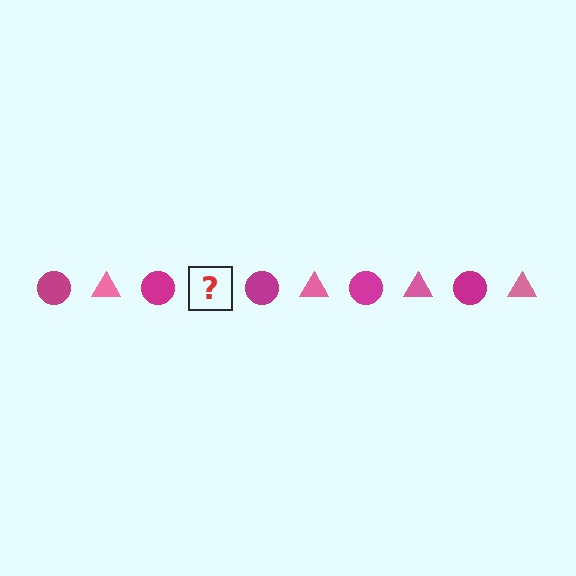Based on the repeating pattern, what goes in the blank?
The blank should be a pink triangle.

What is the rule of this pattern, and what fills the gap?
The rule is that the pattern alternates between magenta circle and pink triangle. The gap should be filled with a pink triangle.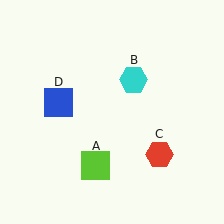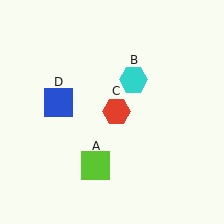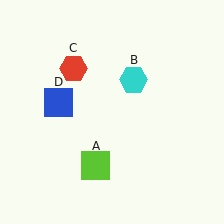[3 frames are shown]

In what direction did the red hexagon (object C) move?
The red hexagon (object C) moved up and to the left.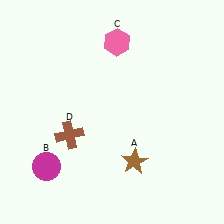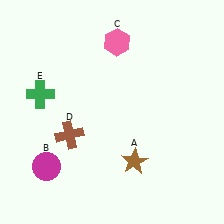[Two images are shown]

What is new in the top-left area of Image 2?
A green cross (E) was added in the top-left area of Image 2.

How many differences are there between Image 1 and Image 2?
There is 1 difference between the two images.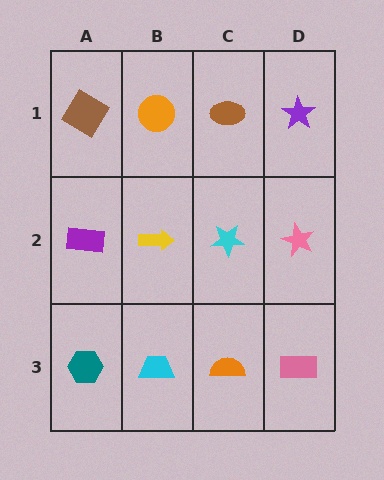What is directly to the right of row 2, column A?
A yellow arrow.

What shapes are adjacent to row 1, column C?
A cyan star (row 2, column C), an orange circle (row 1, column B), a purple star (row 1, column D).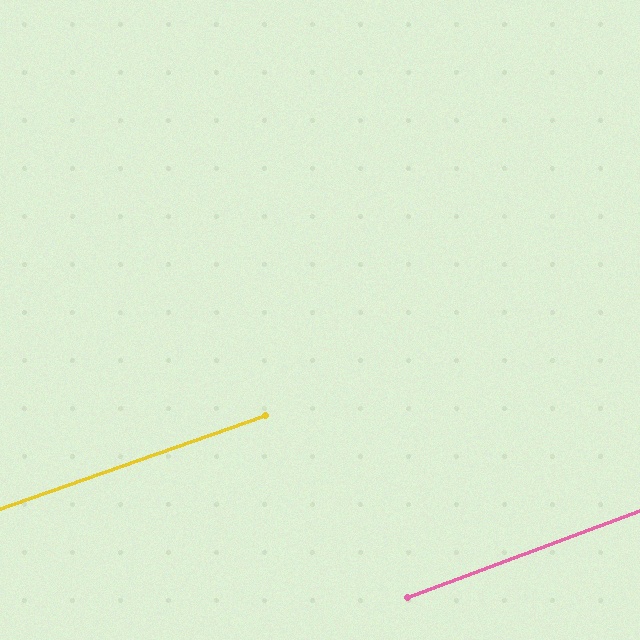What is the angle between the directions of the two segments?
Approximately 1 degree.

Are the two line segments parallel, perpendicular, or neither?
Parallel — their directions differ by only 1.1°.